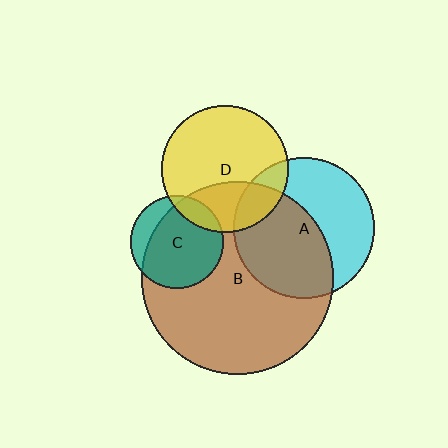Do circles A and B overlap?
Yes.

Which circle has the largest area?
Circle B (brown).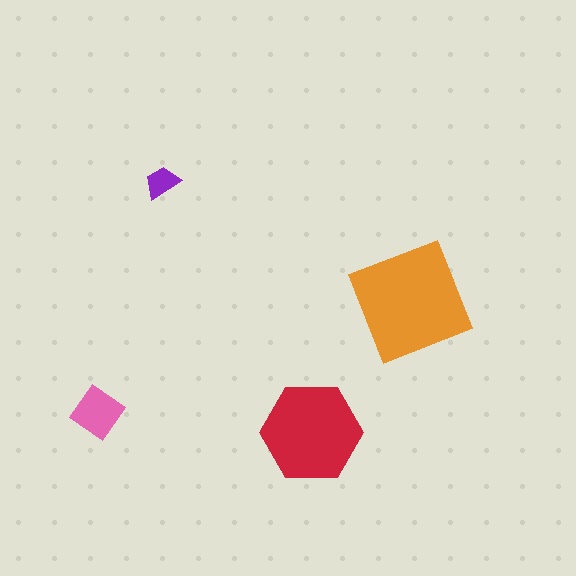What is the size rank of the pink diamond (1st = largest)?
3rd.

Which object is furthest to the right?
The orange square is rightmost.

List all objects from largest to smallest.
The orange square, the red hexagon, the pink diamond, the purple trapezoid.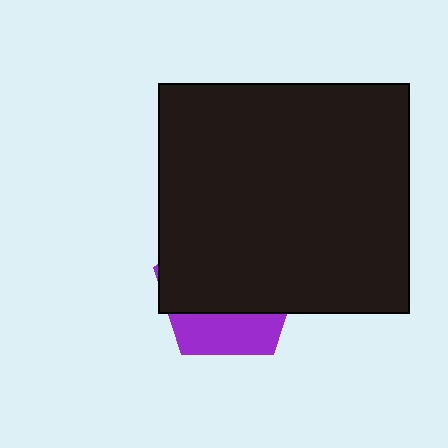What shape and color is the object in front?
The object in front is a black rectangle.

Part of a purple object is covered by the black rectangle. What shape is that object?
It is a pentagon.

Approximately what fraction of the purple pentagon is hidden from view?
Roughly 69% of the purple pentagon is hidden behind the black rectangle.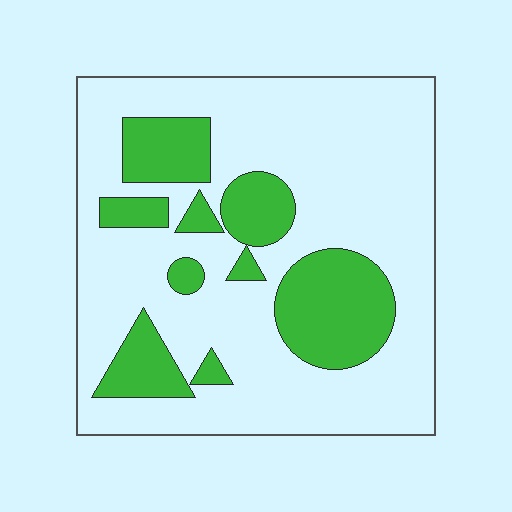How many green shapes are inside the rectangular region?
9.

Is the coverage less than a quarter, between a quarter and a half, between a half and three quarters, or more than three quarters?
Between a quarter and a half.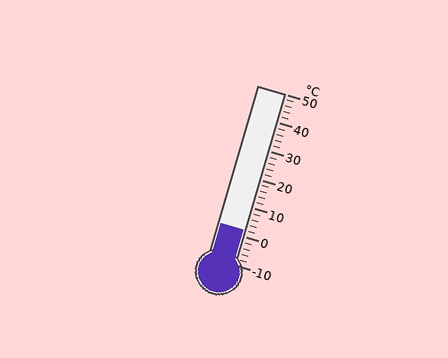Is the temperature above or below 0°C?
The temperature is above 0°C.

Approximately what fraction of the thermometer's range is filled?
The thermometer is filled to approximately 20% of its range.